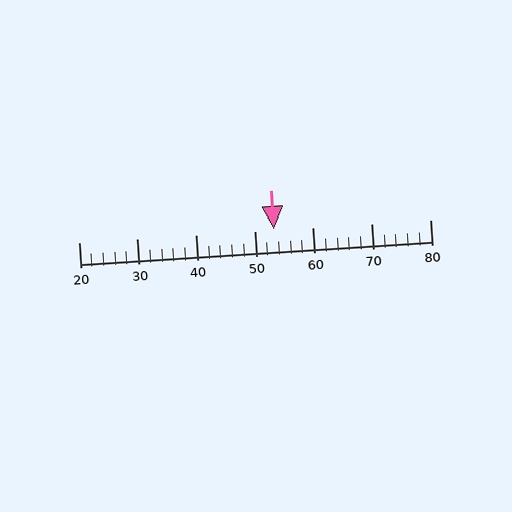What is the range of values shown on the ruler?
The ruler shows values from 20 to 80.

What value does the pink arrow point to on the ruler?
The pink arrow points to approximately 53.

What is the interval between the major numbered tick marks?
The major tick marks are spaced 10 units apart.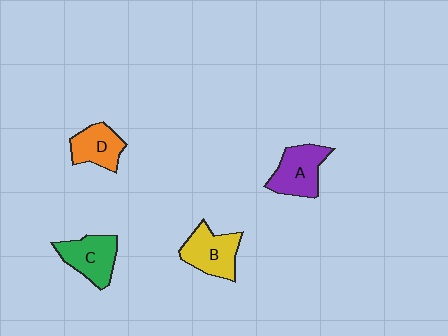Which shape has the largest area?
Shape A (purple).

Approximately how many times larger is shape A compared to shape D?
Approximately 1.2 times.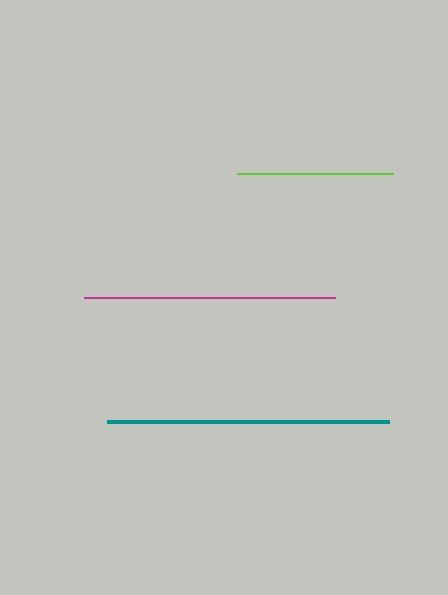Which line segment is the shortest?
The lime line is the shortest at approximately 156 pixels.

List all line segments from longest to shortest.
From longest to shortest: teal, magenta, lime.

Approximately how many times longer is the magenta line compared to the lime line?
The magenta line is approximately 1.6 times the length of the lime line.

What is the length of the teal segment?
The teal segment is approximately 282 pixels long.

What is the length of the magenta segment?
The magenta segment is approximately 250 pixels long.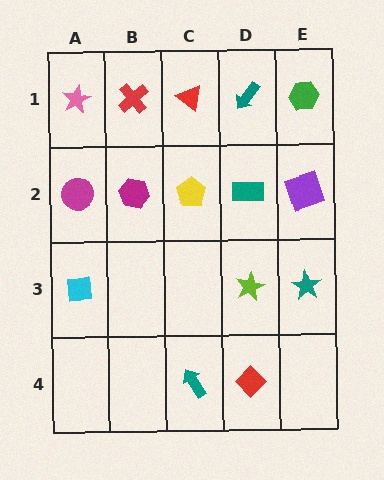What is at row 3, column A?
A cyan square.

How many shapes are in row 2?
5 shapes.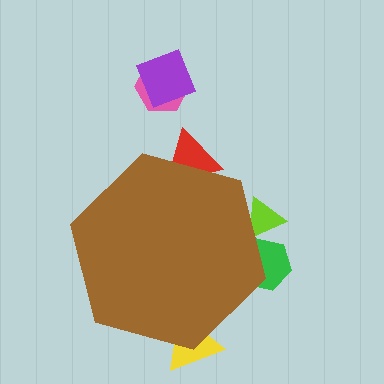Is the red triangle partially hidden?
Yes, the red triangle is partially hidden behind the brown hexagon.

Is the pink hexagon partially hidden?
No, the pink hexagon is fully visible.